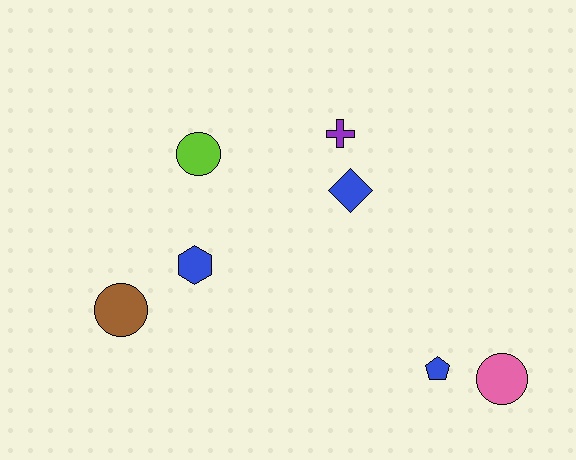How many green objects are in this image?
There are no green objects.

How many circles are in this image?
There are 3 circles.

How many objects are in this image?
There are 7 objects.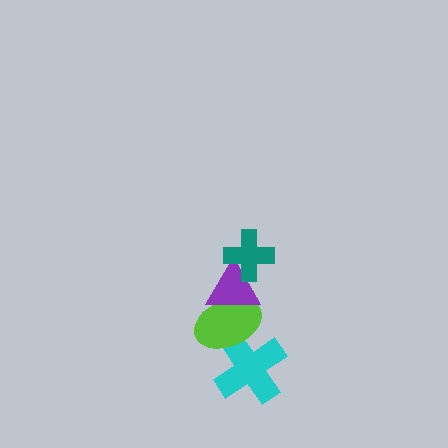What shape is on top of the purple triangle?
The teal cross is on top of the purple triangle.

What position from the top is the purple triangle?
The purple triangle is 2nd from the top.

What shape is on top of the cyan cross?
The lime ellipse is on top of the cyan cross.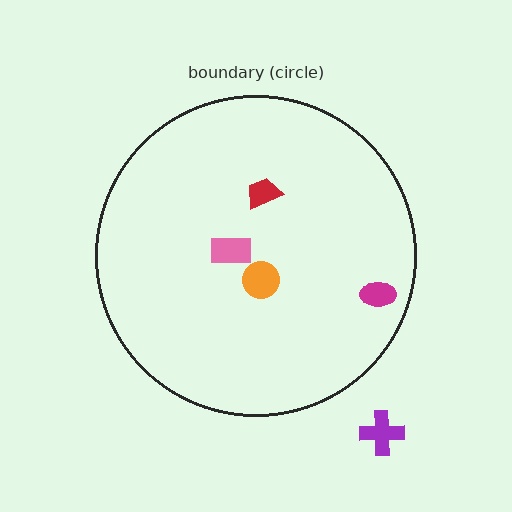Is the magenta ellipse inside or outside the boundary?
Inside.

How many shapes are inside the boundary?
4 inside, 1 outside.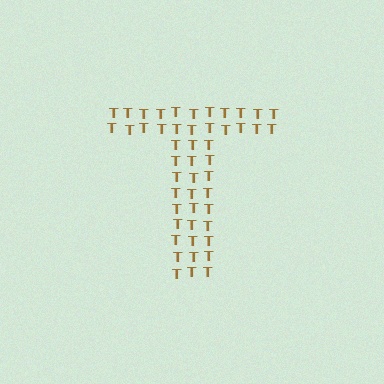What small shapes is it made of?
It is made of small letter T's.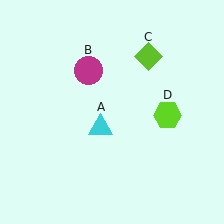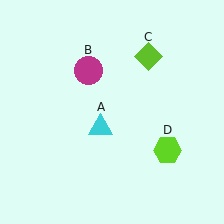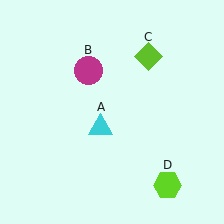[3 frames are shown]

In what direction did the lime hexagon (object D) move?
The lime hexagon (object D) moved down.